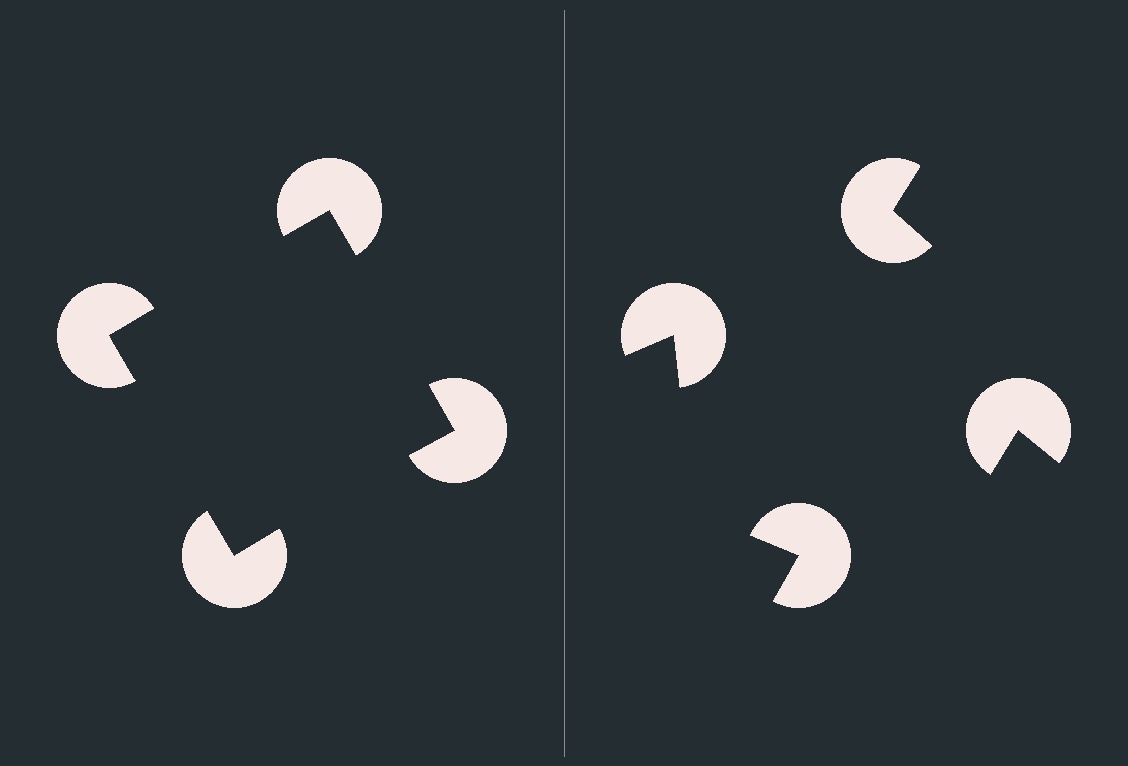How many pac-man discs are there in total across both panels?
8 — 4 on each side.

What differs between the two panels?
The pac-man discs are positioned identically on both sides; only the wedge orientations differ. On the left they align to a square; on the right they are misaligned.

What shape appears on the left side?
An illusory square.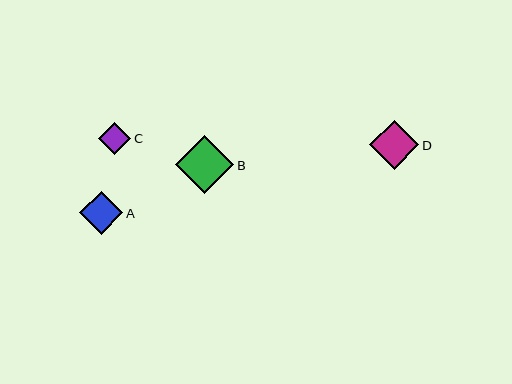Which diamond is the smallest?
Diamond C is the smallest with a size of approximately 32 pixels.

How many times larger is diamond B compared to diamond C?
Diamond B is approximately 1.8 times the size of diamond C.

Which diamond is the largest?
Diamond B is the largest with a size of approximately 58 pixels.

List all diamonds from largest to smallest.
From largest to smallest: B, D, A, C.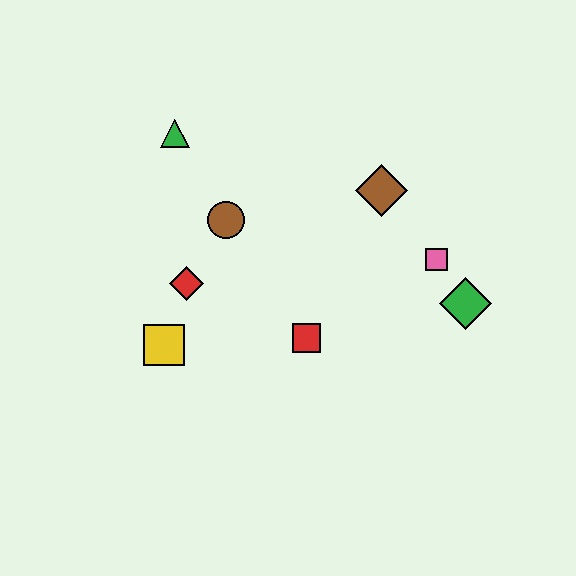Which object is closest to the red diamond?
The yellow square is closest to the red diamond.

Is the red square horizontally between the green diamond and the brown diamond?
No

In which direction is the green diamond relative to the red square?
The green diamond is to the right of the red square.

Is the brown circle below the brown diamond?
Yes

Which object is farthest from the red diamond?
The green diamond is farthest from the red diamond.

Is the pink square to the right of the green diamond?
No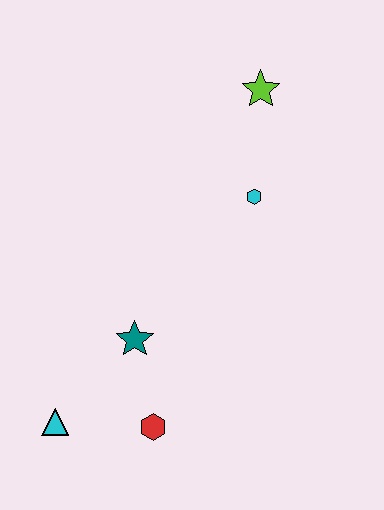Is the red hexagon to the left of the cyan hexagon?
Yes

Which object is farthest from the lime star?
The cyan triangle is farthest from the lime star.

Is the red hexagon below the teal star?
Yes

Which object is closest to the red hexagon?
The teal star is closest to the red hexagon.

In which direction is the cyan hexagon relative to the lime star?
The cyan hexagon is below the lime star.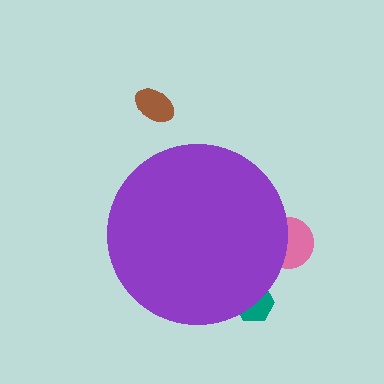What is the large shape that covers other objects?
A purple circle.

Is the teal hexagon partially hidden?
Yes, the teal hexagon is partially hidden behind the purple circle.